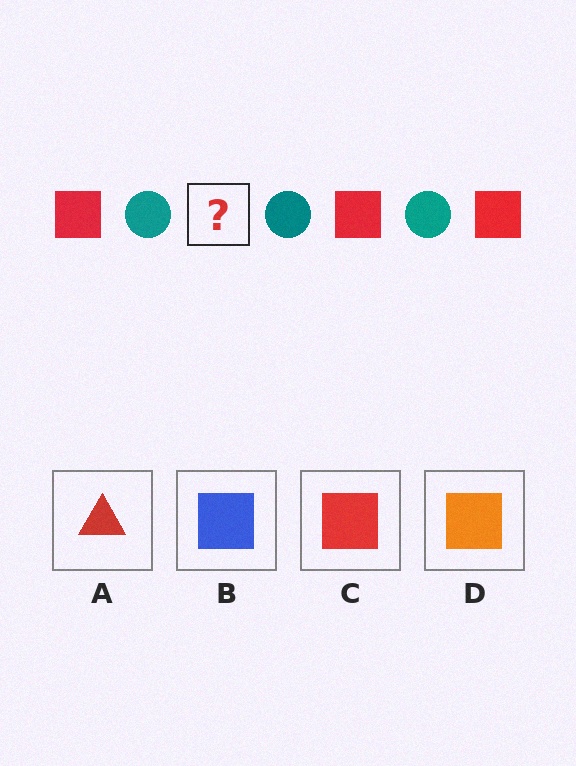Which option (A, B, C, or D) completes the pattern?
C.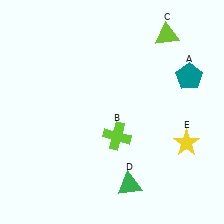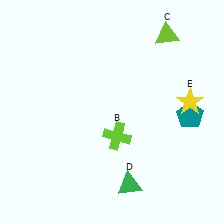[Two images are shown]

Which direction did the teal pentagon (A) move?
The teal pentagon (A) moved down.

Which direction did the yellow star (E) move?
The yellow star (E) moved up.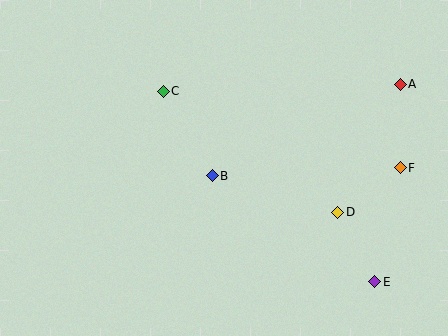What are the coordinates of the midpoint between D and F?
The midpoint between D and F is at (369, 190).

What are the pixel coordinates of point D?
Point D is at (338, 212).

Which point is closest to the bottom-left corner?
Point B is closest to the bottom-left corner.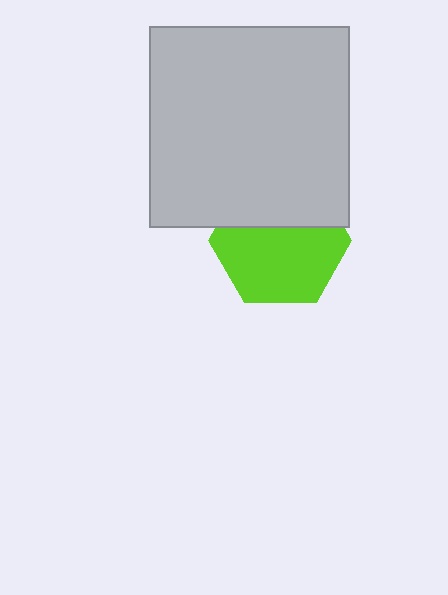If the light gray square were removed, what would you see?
You would see the complete lime hexagon.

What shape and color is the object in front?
The object in front is a light gray square.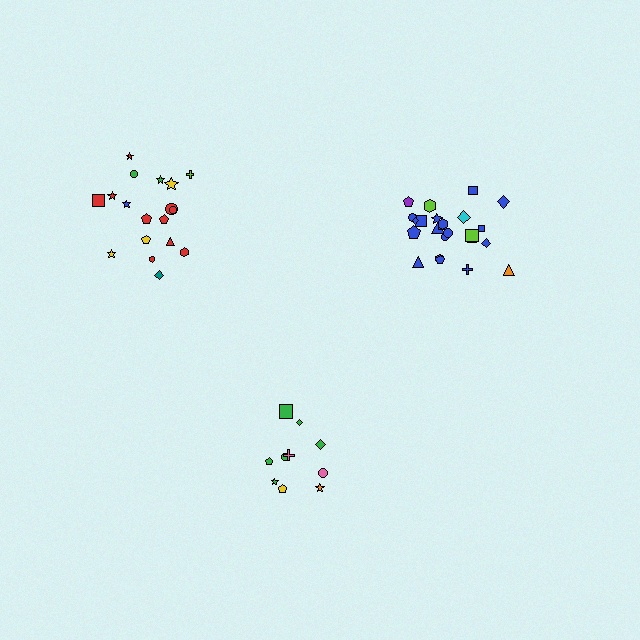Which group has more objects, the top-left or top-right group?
The top-right group.